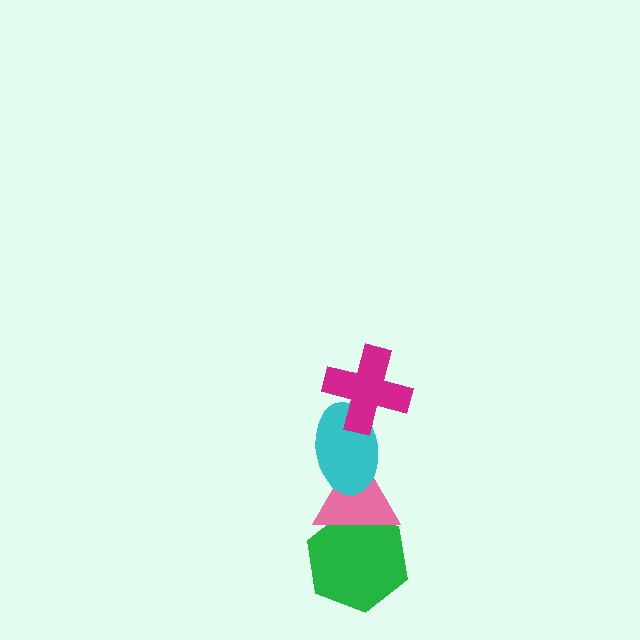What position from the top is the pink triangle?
The pink triangle is 3rd from the top.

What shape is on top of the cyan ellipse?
The magenta cross is on top of the cyan ellipse.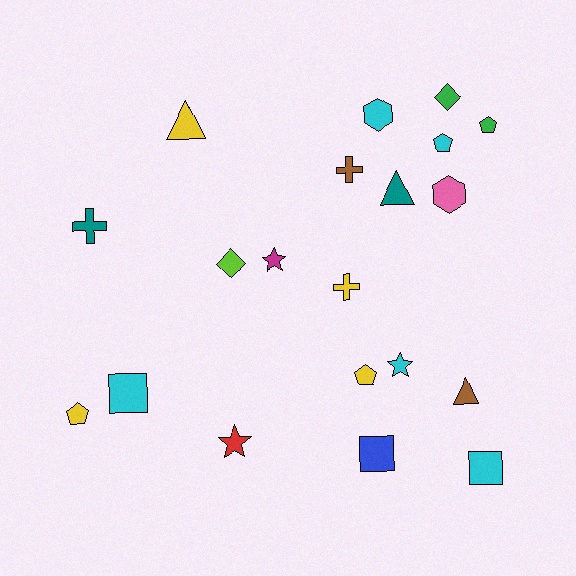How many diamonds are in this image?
There are 2 diamonds.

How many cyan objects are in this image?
There are 5 cyan objects.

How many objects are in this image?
There are 20 objects.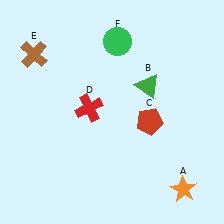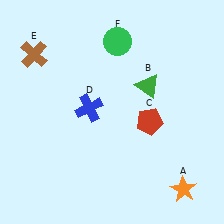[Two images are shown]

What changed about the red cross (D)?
In Image 1, D is red. In Image 2, it changed to blue.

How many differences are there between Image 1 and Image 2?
There is 1 difference between the two images.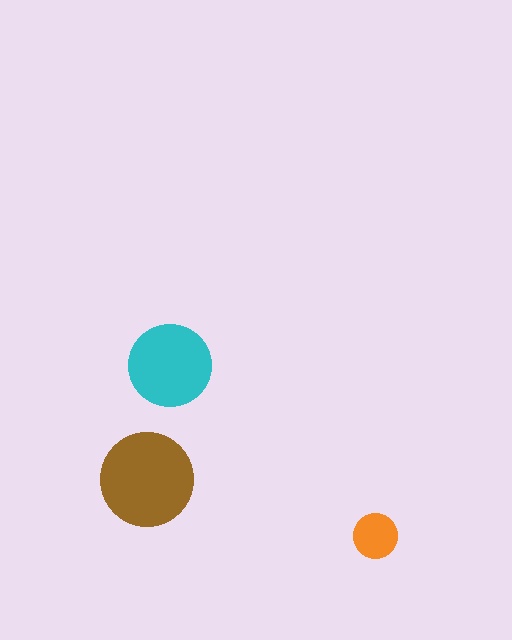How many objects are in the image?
There are 3 objects in the image.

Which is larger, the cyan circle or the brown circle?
The brown one.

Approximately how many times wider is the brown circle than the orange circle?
About 2 times wider.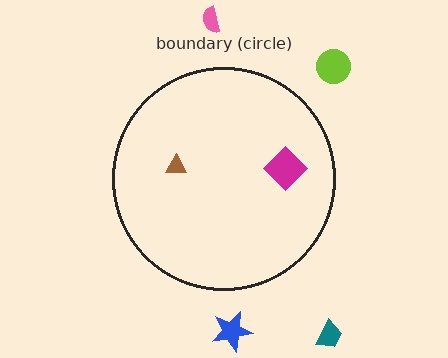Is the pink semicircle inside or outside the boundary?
Outside.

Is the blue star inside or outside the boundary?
Outside.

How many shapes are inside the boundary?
2 inside, 4 outside.